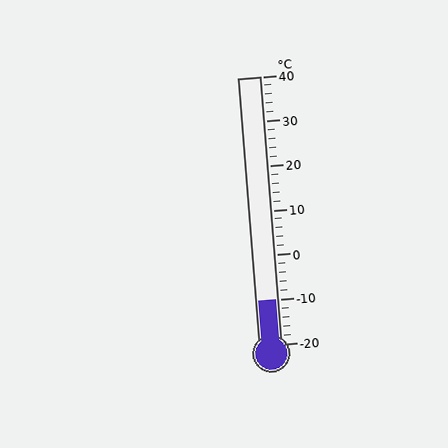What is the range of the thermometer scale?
The thermometer scale ranges from -20°C to 40°C.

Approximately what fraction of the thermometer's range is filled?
The thermometer is filled to approximately 15% of its range.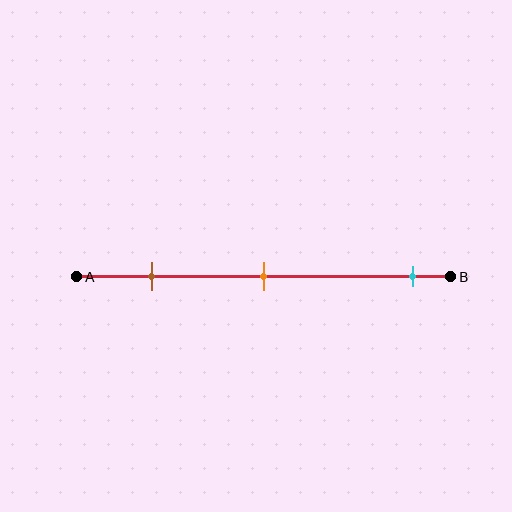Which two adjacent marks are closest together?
The brown and orange marks are the closest adjacent pair.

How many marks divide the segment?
There are 3 marks dividing the segment.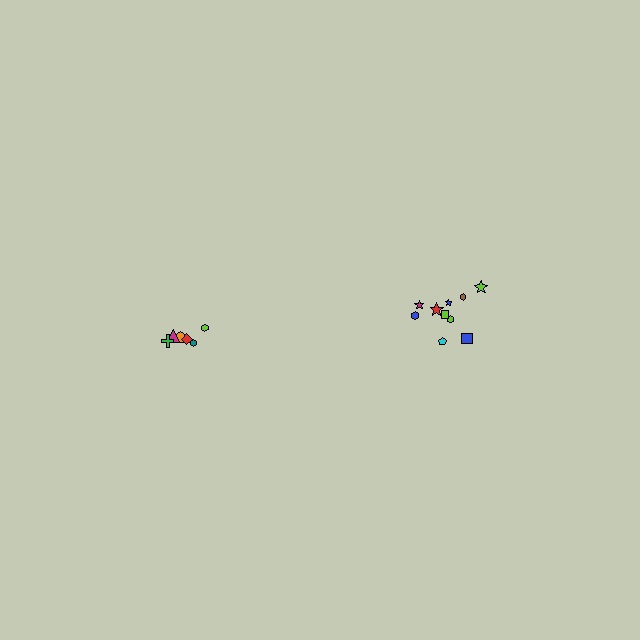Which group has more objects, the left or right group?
The right group.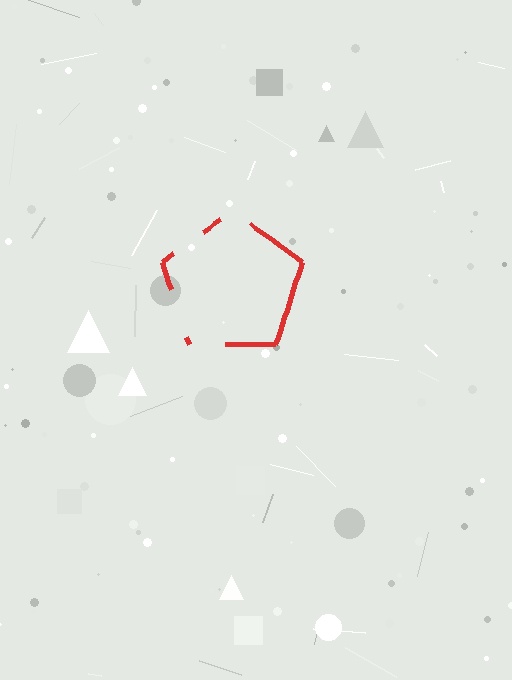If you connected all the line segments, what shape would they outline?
They would outline a pentagon.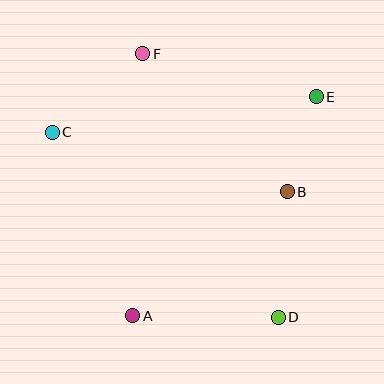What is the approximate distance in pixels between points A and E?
The distance between A and E is approximately 286 pixels.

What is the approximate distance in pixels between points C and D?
The distance between C and D is approximately 292 pixels.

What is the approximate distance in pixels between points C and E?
The distance between C and E is approximately 267 pixels.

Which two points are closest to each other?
Points B and E are closest to each other.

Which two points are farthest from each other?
Points D and F are farthest from each other.